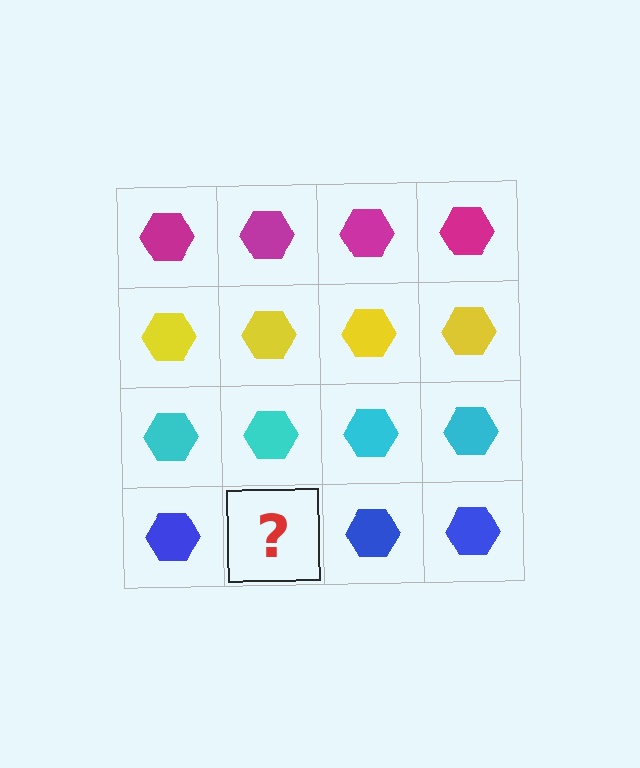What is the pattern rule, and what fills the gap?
The rule is that each row has a consistent color. The gap should be filled with a blue hexagon.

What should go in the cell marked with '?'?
The missing cell should contain a blue hexagon.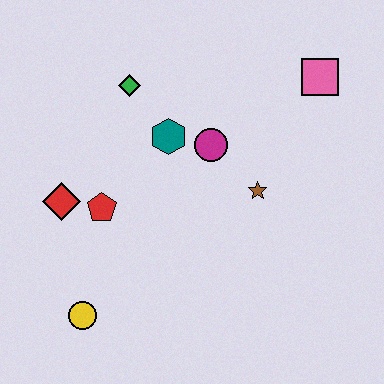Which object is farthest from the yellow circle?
The pink square is farthest from the yellow circle.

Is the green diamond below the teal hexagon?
No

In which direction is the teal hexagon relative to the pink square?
The teal hexagon is to the left of the pink square.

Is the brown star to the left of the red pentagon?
No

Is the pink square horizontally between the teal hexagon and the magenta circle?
No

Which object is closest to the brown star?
The magenta circle is closest to the brown star.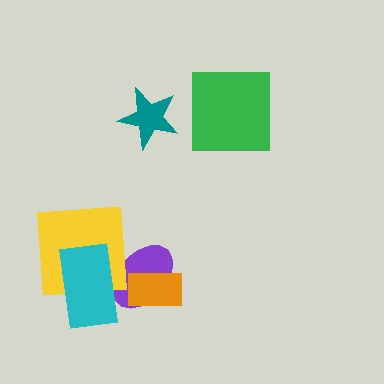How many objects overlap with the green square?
0 objects overlap with the green square.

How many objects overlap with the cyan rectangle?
2 objects overlap with the cyan rectangle.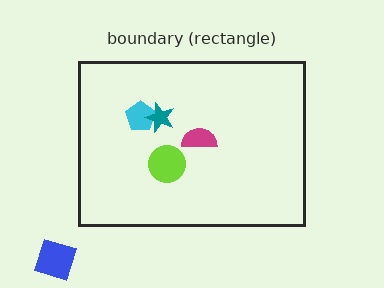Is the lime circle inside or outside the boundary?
Inside.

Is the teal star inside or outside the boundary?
Inside.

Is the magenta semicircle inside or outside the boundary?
Inside.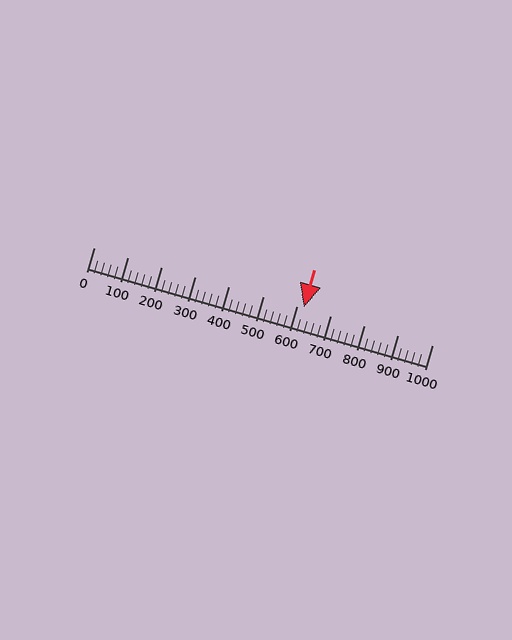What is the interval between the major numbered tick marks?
The major tick marks are spaced 100 units apart.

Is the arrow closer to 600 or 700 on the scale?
The arrow is closer to 600.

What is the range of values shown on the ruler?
The ruler shows values from 0 to 1000.